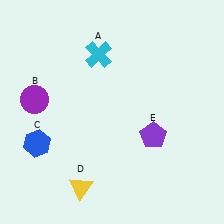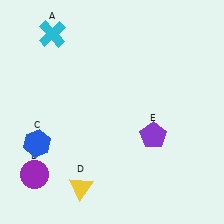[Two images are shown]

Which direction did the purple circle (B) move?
The purple circle (B) moved down.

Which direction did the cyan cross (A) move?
The cyan cross (A) moved left.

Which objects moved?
The objects that moved are: the cyan cross (A), the purple circle (B).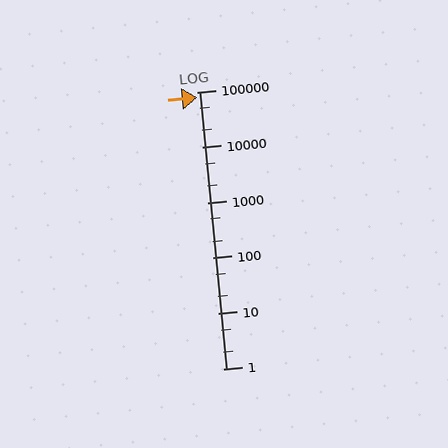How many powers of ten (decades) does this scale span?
The scale spans 5 decades, from 1 to 100000.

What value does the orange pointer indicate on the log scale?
The pointer indicates approximately 81000.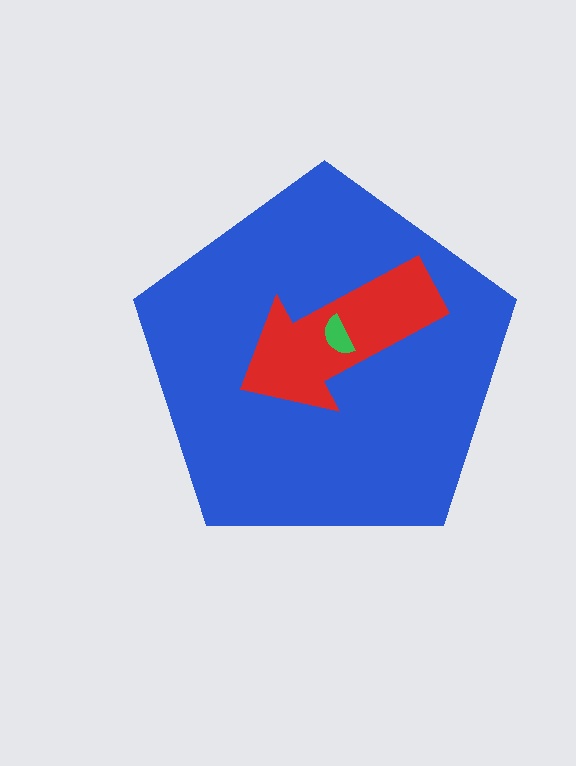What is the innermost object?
The green semicircle.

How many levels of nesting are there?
3.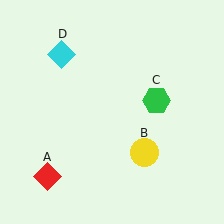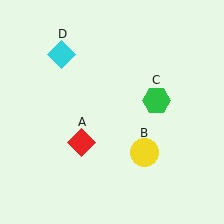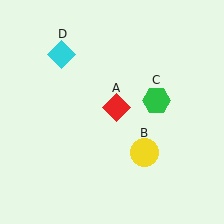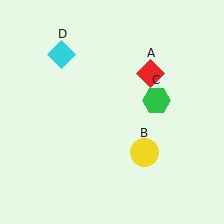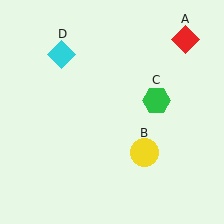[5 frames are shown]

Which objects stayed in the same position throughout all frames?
Yellow circle (object B) and green hexagon (object C) and cyan diamond (object D) remained stationary.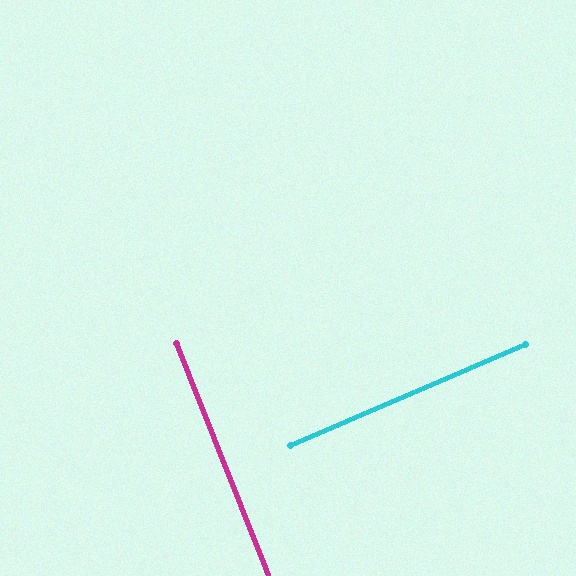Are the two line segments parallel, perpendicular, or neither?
Perpendicular — they meet at approximately 88°.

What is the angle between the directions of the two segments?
Approximately 88 degrees.